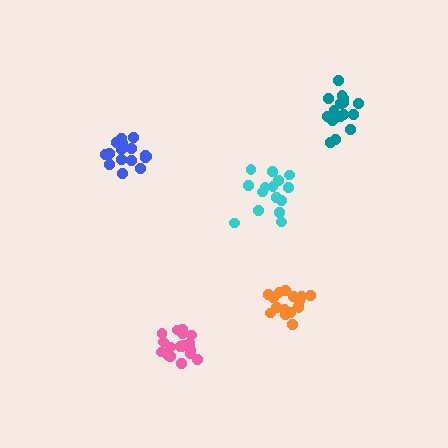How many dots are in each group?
Group 1: 15 dots, Group 2: 16 dots, Group 3: 19 dots, Group 4: 16 dots, Group 5: 17 dots (83 total).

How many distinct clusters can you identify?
There are 5 distinct clusters.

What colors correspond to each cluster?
The clusters are colored: cyan, blue, pink, orange, teal.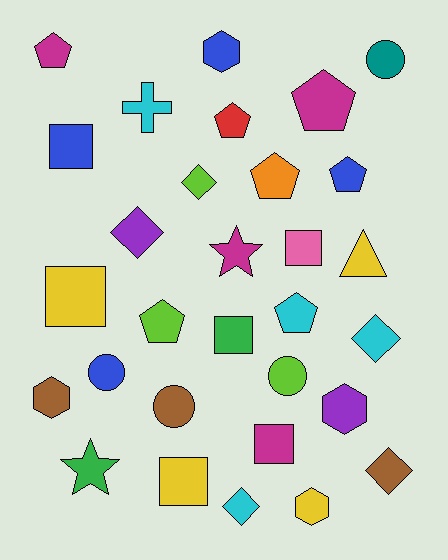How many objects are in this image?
There are 30 objects.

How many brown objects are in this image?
There are 3 brown objects.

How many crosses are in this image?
There is 1 cross.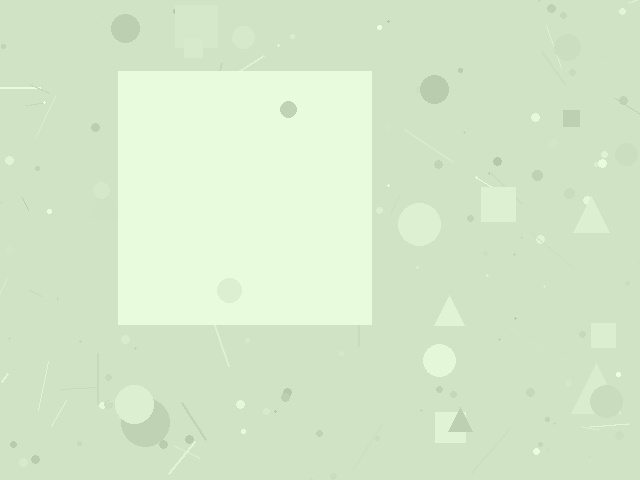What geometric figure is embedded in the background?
A square is embedded in the background.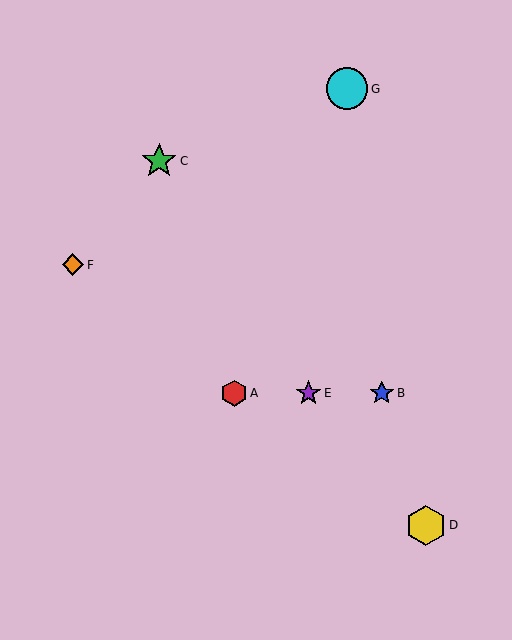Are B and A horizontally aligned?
Yes, both are at y≈393.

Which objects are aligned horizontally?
Objects A, B, E are aligned horizontally.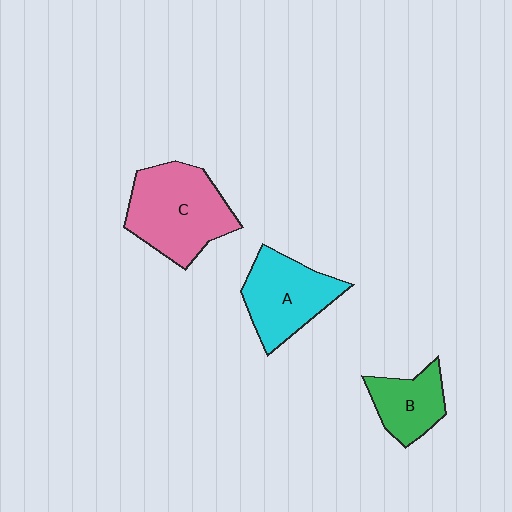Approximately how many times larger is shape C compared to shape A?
Approximately 1.3 times.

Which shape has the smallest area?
Shape B (green).